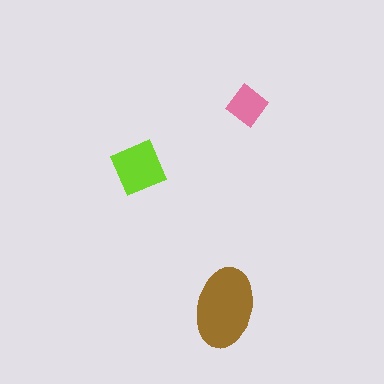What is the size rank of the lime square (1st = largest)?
2nd.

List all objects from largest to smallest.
The brown ellipse, the lime square, the pink diamond.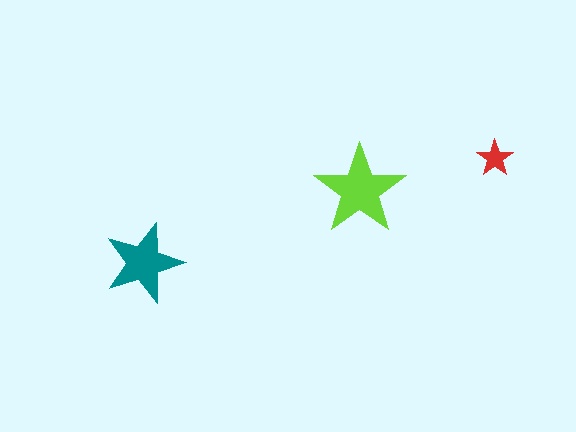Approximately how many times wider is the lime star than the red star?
About 2.5 times wider.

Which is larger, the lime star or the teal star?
The lime one.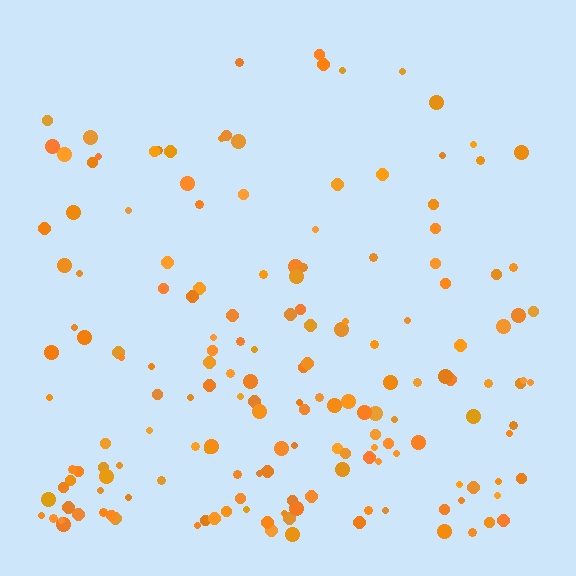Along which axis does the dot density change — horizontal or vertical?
Vertical.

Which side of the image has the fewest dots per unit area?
The top.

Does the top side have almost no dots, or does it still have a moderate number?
Still a moderate number, just noticeably fewer than the bottom.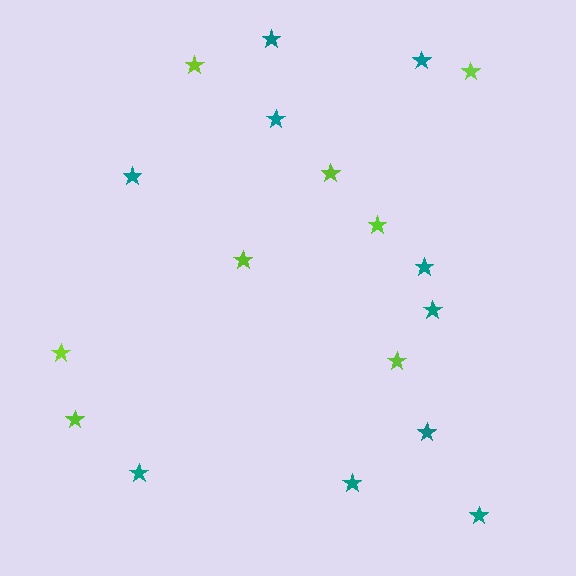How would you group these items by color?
There are 2 groups: one group of teal stars (10) and one group of lime stars (8).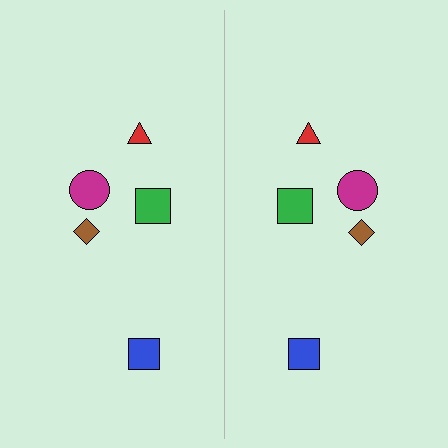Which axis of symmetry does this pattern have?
The pattern has a vertical axis of symmetry running through the center of the image.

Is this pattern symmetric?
Yes, this pattern has bilateral (reflection) symmetry.